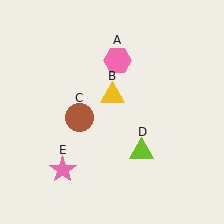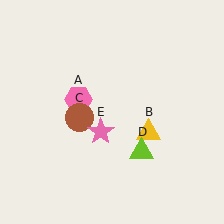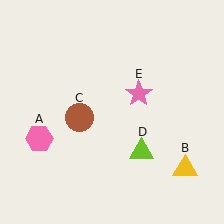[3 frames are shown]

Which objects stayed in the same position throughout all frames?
Brown circle (object C) and lime triangle (object D) remained stationary.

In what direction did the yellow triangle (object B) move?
The yellow triangle (object B) moved down and to the right.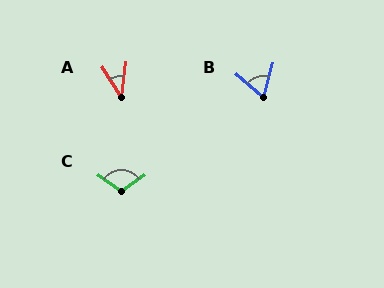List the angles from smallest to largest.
A (40°), B (65°), C (110°).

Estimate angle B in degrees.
Approximately 65 degrees.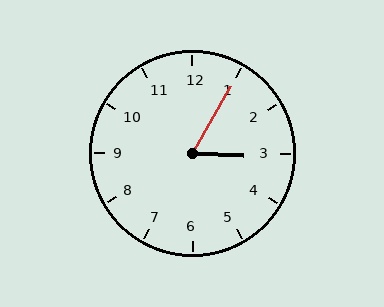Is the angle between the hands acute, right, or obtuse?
It is acute.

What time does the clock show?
3:05.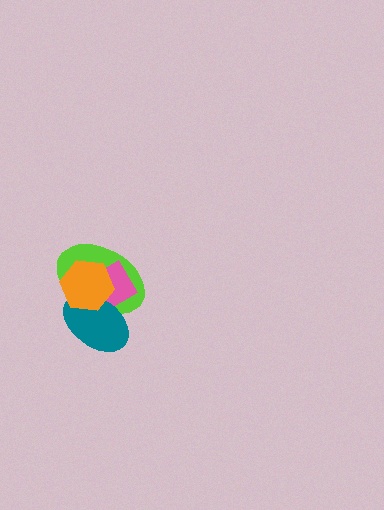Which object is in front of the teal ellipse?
The orange hexagon is in front of the teal ellipse.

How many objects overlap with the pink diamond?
3 objects overlap with the pink diamond.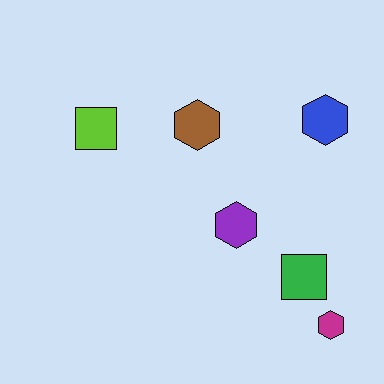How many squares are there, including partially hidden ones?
There are 2 squares.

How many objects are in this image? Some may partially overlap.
There are 6 objects.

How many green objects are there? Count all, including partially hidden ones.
There is 1 green object.